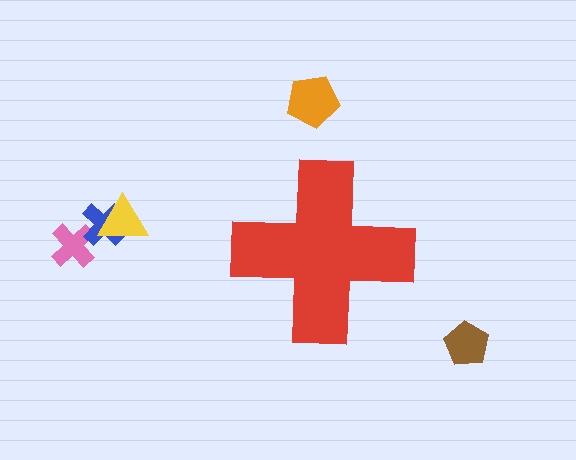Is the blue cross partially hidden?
No, the blue cross is fully visible.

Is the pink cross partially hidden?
No, the pink cross is fully visible.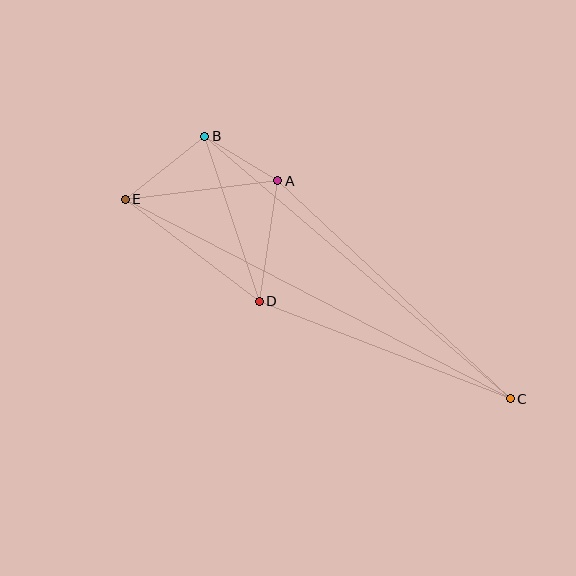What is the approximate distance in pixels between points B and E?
The distance between B and E is approximately 102 pixels.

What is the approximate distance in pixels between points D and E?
The distance between D and E is approximately 168 pixels.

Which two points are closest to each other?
Points A and B are closest to each other.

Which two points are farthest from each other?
Points C and E are farthest from each other.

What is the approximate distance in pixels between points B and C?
The distance between B and C is approximately 403 pixels.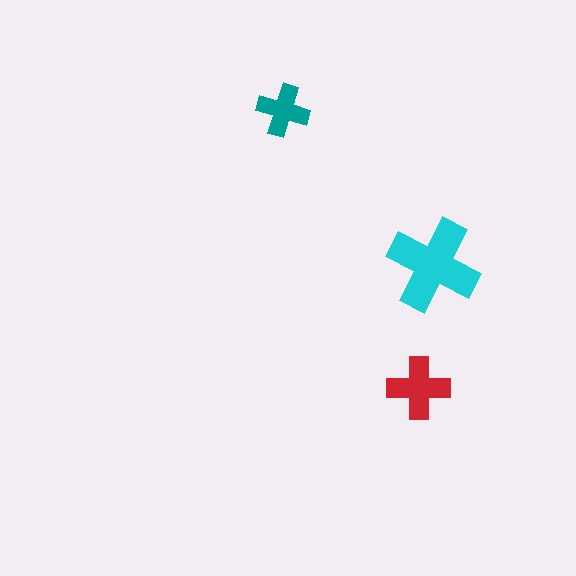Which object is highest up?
The teal cross is topmost.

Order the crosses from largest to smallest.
the cyan one, the red one, the teal one.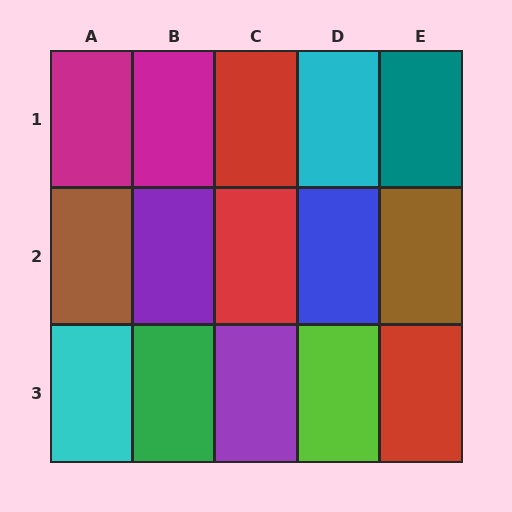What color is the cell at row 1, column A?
Magenta.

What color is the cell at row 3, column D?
Lime.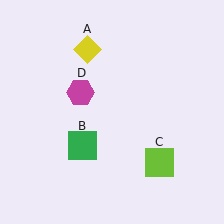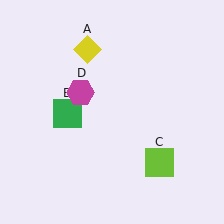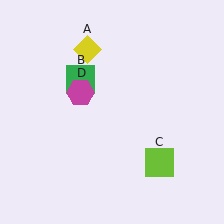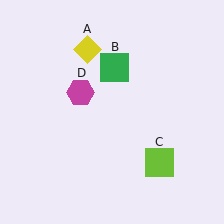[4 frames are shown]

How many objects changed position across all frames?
1 object changed position: green square (object B).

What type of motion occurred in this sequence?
The green square (object B) rotated clockwise around the center of the scene.